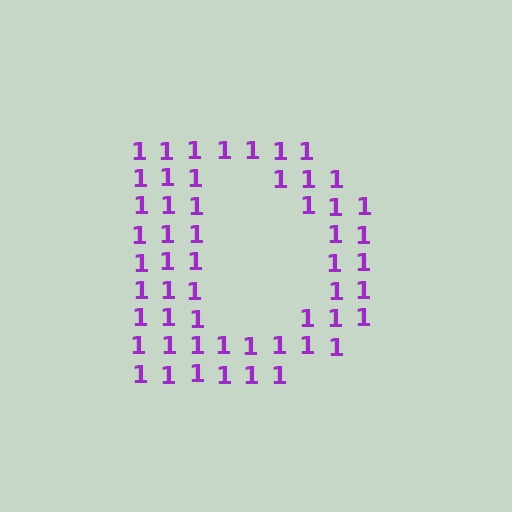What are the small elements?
The small elements are digit 1's.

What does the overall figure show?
The overall figure shows the letter D.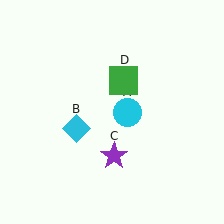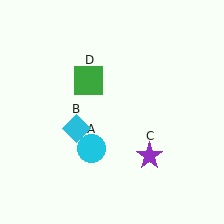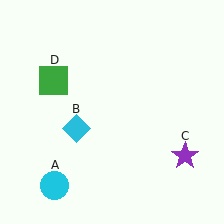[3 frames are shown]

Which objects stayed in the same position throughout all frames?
Cyan diamond (object B) remained stationary.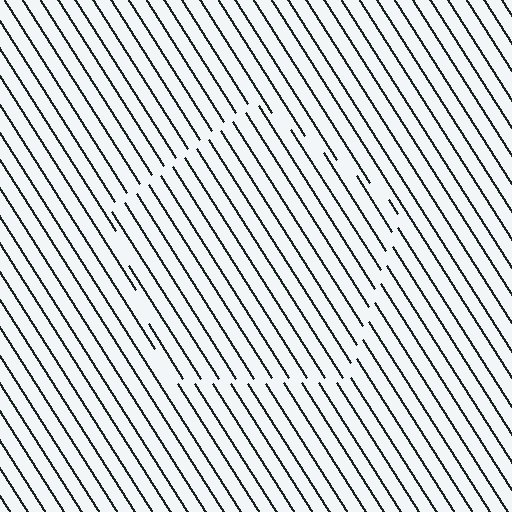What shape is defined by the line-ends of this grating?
An illusory pentagon. The interior of the shape contains the same grating, shifted by half a period — the contour is defined by the phase discontinuity where line-ends from the inner and outer gratings abut.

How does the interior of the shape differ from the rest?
The interior of the shape contains the same grating, shifted by half a period — the contour is defined by the phase discontinuity where line-ends from the inner and outer gratings abut.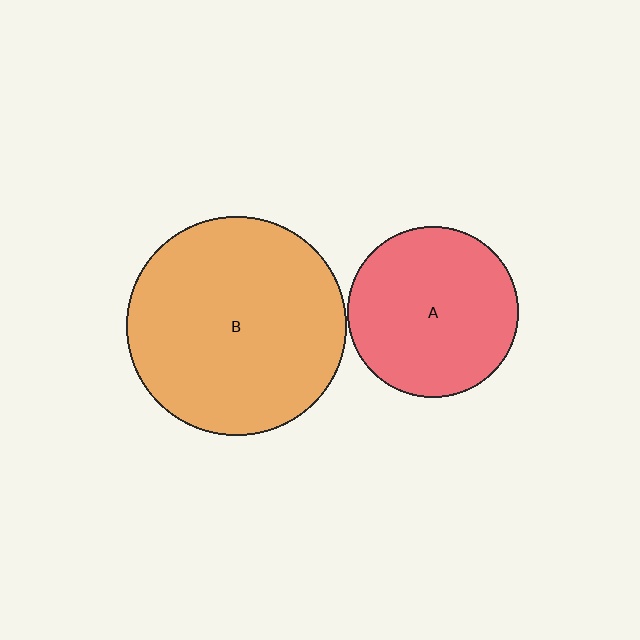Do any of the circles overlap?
No, none of the circles overlap.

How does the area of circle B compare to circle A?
Approximately 1.6 times.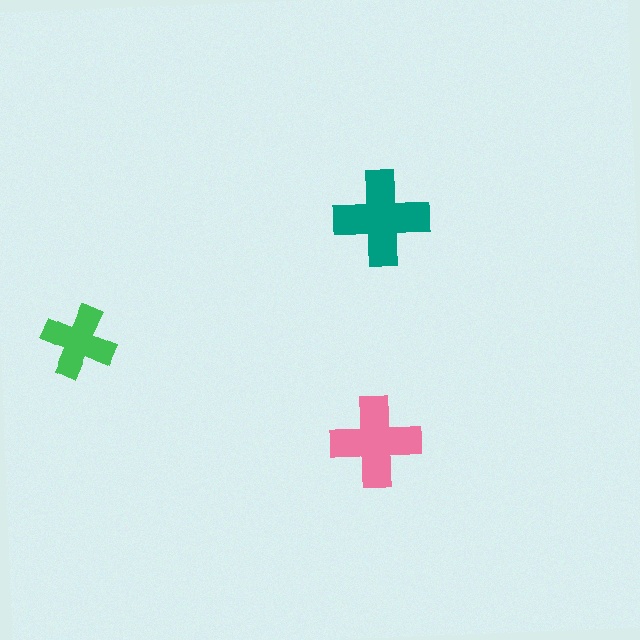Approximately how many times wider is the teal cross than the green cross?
About 1.5 times wider.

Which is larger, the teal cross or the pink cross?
The teal one.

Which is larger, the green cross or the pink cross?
The pink one.